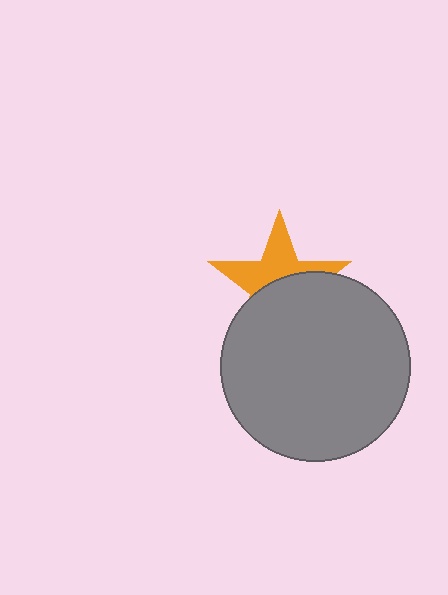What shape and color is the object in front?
The object in front is a gray circle.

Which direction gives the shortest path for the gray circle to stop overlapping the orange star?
Moving down gives the shortest separation.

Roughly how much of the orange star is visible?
About half of it is visible (roughly 46%).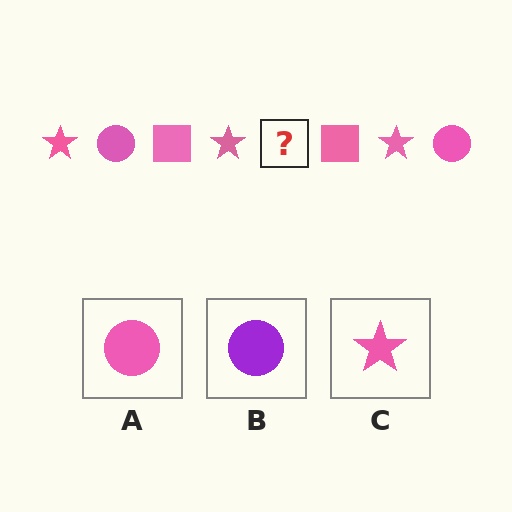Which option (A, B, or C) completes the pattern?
A.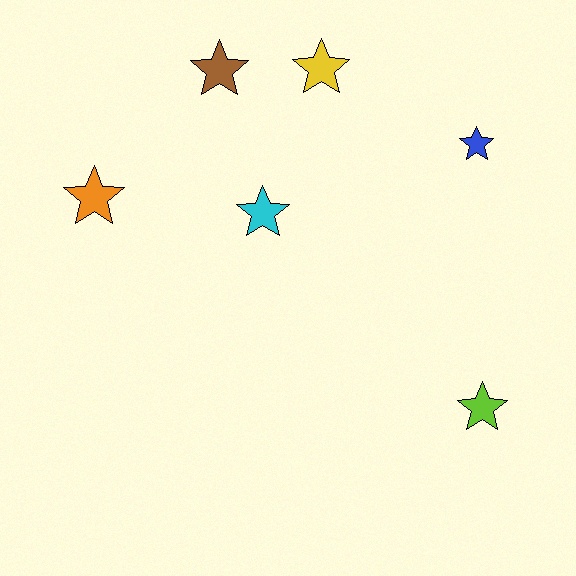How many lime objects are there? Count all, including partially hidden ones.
There is 1 lime object.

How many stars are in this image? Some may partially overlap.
There are 6 stars.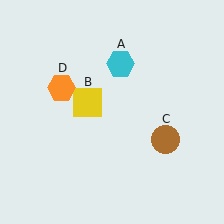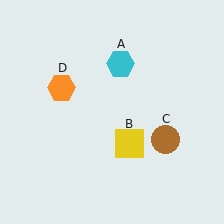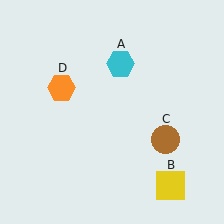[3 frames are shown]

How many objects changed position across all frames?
1 object changed position: yellow square (object B).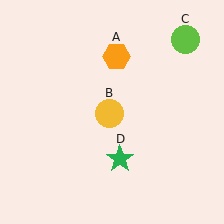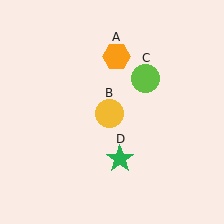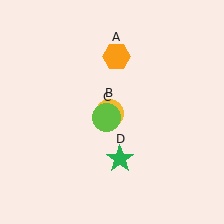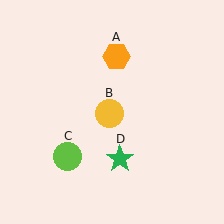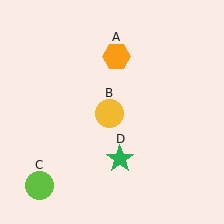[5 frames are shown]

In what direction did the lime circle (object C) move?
The lime circle (object C) moved down and to the left.